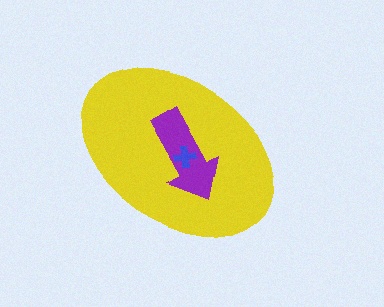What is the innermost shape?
The blue cross.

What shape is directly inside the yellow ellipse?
The purple arrow.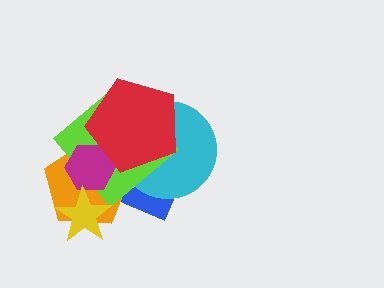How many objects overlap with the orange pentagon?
5 objects overlap with the orange pentagon.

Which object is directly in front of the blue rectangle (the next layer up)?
The orange pentagon is directly in front of the blue rectangle.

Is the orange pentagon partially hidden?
Yes, it is partially covered by another shape.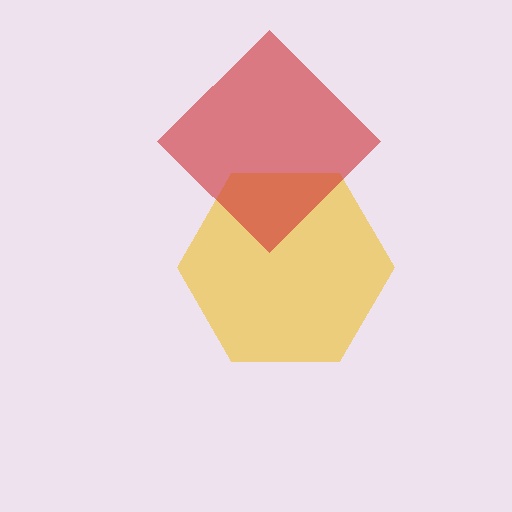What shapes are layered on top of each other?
The layered shapes are: a yellow hexagon, a red diamond.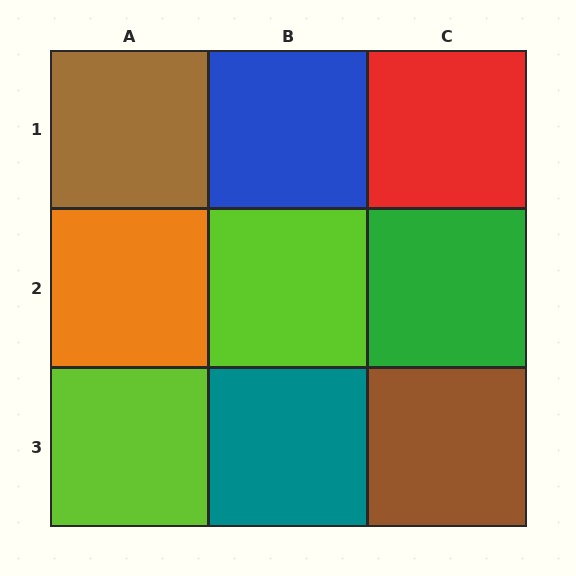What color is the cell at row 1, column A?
Brown.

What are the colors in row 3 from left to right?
Lime, teal, brown.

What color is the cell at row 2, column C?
Green.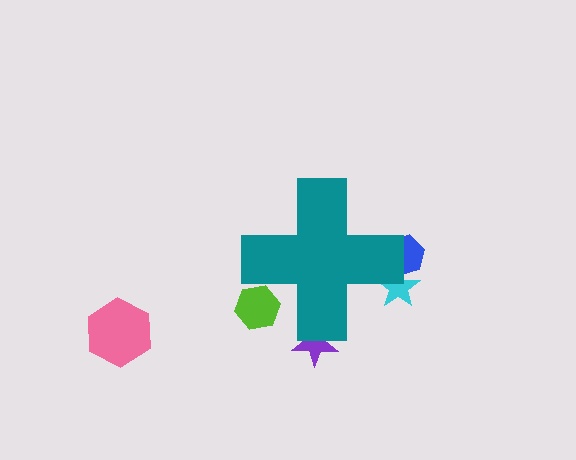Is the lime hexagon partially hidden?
Yes, the lime hexagon is partially hidden behind the teal cross.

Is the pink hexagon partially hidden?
No, the pink hexagon is fully visible.